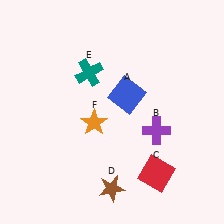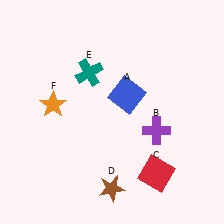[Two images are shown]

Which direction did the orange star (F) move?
The orange star (F) moved left.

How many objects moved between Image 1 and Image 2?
1 object moved between the two images.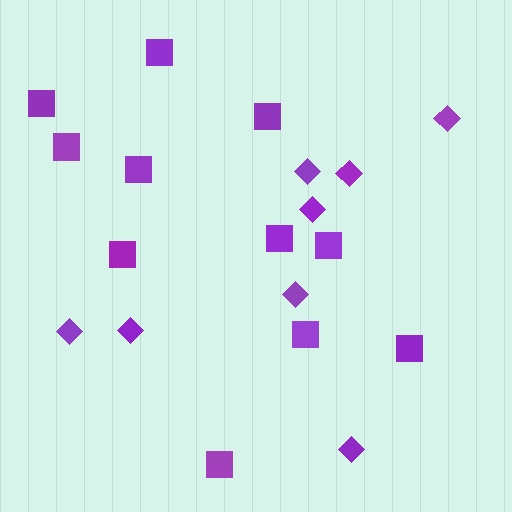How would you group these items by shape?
There are 2 groups: one group of diamonds (8) and one group of squares (11).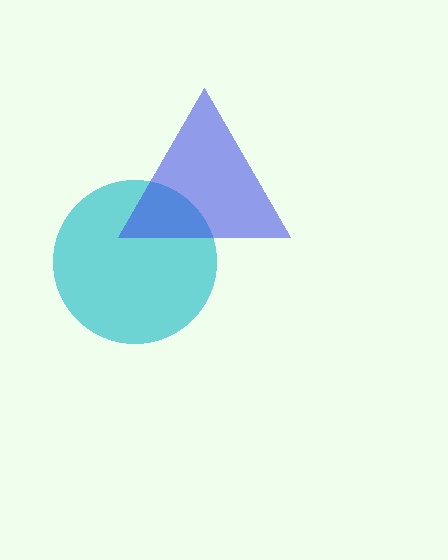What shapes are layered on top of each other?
The layered shapes are: a cyan circle, a blue triangle.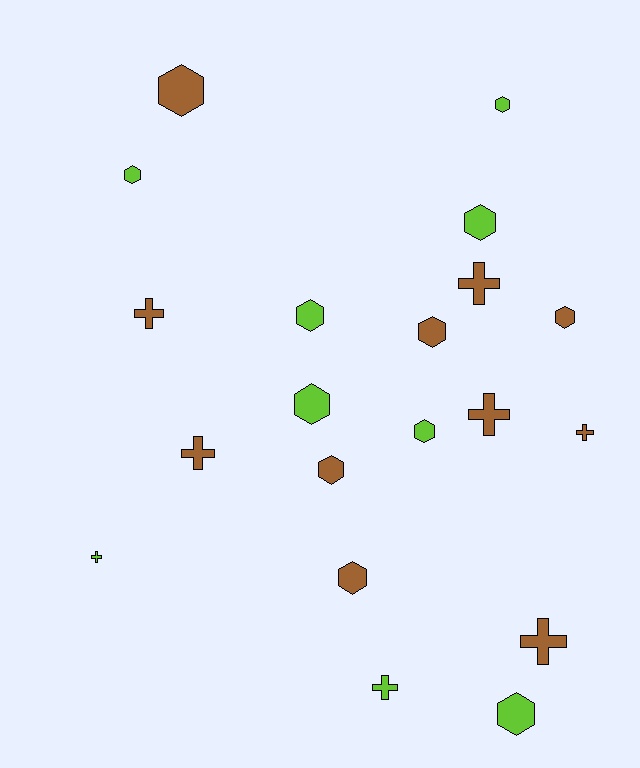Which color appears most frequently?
Brown, with 11 objects.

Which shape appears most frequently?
Hexagon, with 12 objects.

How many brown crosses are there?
There are 6 brown crosses.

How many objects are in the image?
There are 20 objects.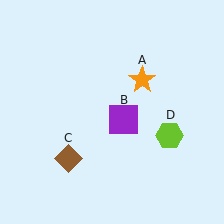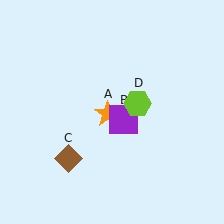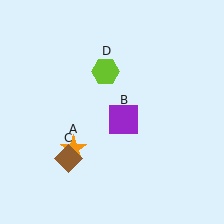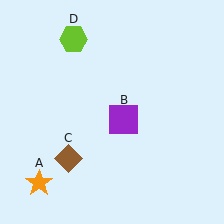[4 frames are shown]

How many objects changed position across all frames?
2 objects changed position: orange star (object A), lime hexagon (object D).